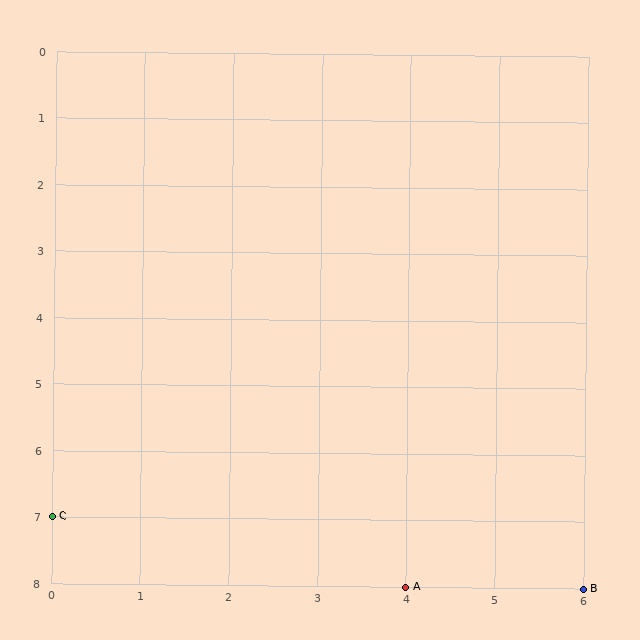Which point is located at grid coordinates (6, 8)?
Point B is at (6, 8).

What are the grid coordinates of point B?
Point B is at grid coordinates (6, 8).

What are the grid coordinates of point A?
Point A is at grid coordinates (4, 8).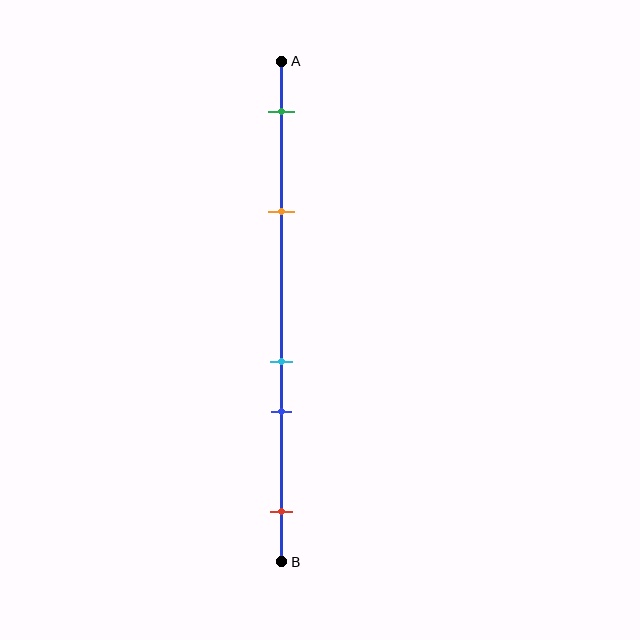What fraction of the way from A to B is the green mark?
The green mark is approximately 10% (0.1) of the way from A to B.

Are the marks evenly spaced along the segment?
No, the marks are not evenly spaced.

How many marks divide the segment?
There are 5 marks dividing the segment.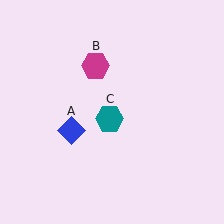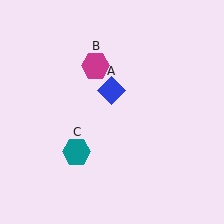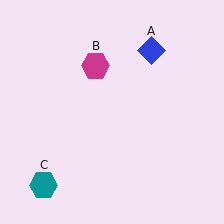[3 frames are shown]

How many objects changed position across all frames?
2 objects changed position: blue diamond (object A), teal hexagon (object C).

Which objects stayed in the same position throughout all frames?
Magenta hexagon (object B) remained stationary.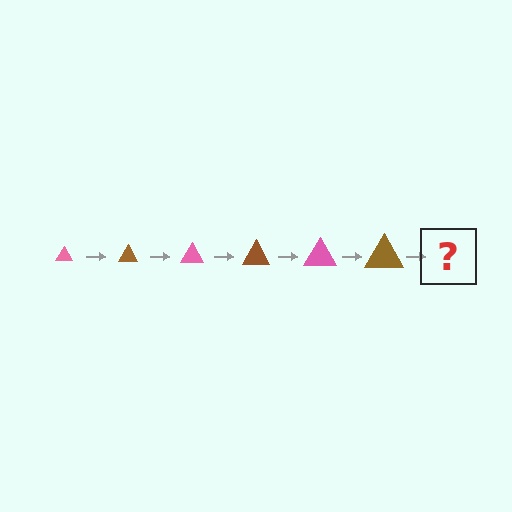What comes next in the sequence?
The next element should be a pink triangle, larger than the previous one.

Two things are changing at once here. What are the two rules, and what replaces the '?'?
The two rules are that the triangle grows larger each step and the color cycles through pink and brown. The '?' should be a pink triangle, larger than the previous one.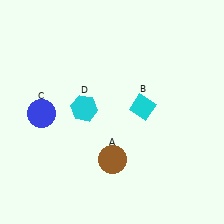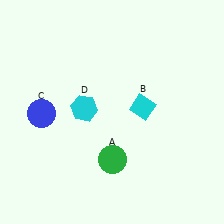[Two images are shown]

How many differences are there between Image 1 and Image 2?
There is 1 difference between the two images.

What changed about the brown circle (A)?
In Image 1, A is brown. In Image 2, it changed to green.